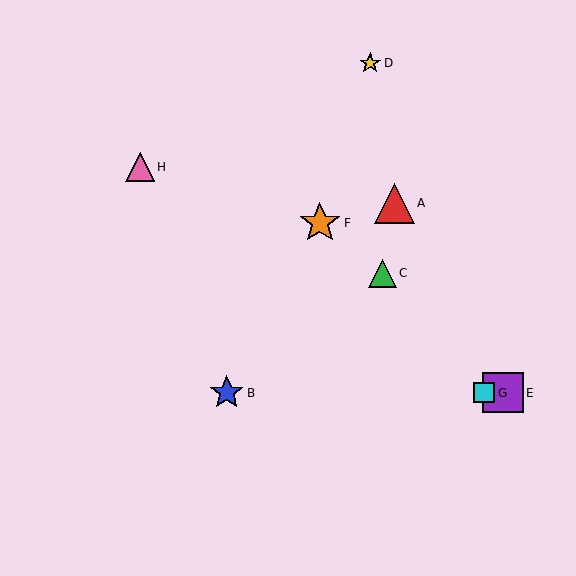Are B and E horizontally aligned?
Yes, both are at y≈393.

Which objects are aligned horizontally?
Objects B, E, G are aligned horizontally.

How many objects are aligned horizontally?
3 objects (B, E, G) are aligned horizontally.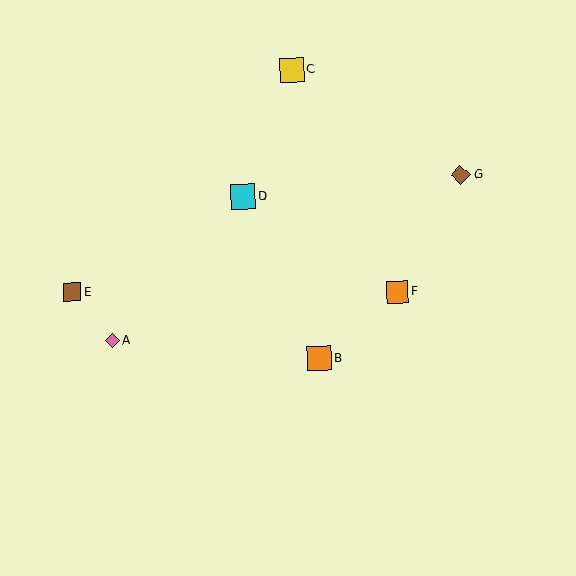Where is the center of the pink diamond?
The center of the pink diamond is at (112, 340).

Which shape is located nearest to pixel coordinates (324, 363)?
The orange square (labeled B) at (319, 358) is nearest to that location.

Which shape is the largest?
The cyan square (labeled D) is the largest.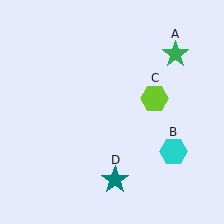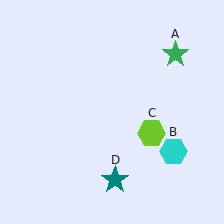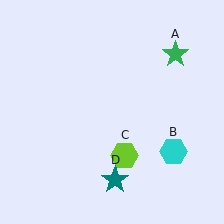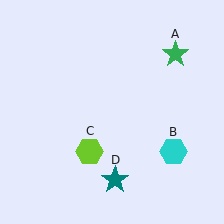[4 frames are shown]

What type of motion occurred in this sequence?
The lime hexagon (object C) rotated clockwise around the center of the scene.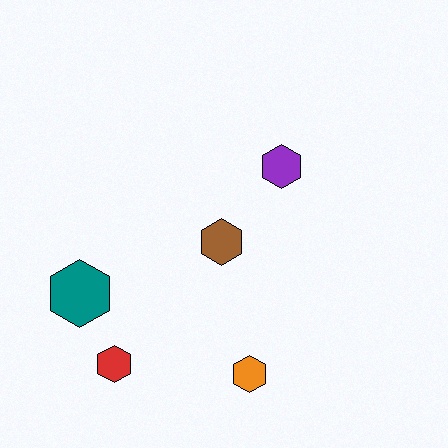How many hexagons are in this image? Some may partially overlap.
There are 5 hexagons.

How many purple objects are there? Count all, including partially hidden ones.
There is 1 purple object.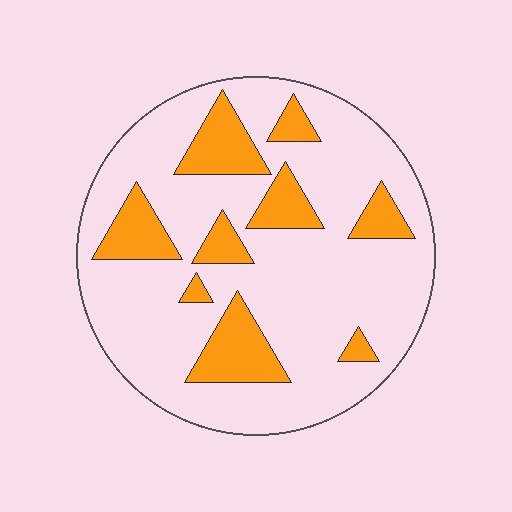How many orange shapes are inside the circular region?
9.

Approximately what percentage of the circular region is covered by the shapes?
Approximately 20%.